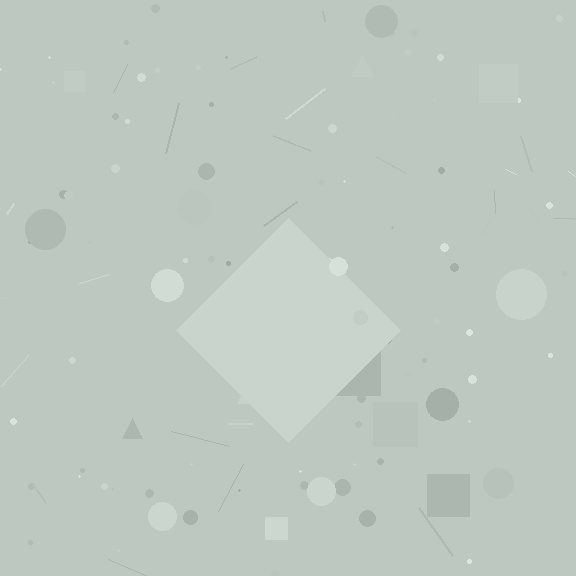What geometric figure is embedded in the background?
A diamond is embedded in the background.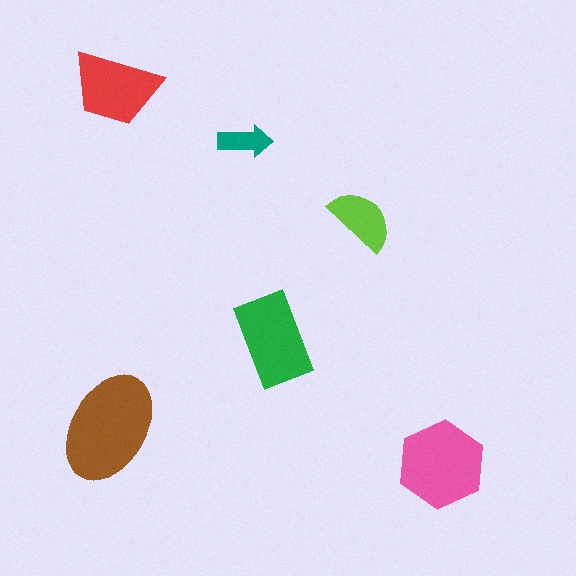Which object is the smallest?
The teal arrow.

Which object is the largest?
The brown ellipse.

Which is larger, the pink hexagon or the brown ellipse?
The brown ellipse.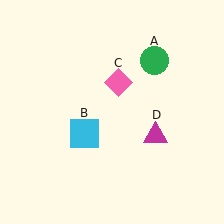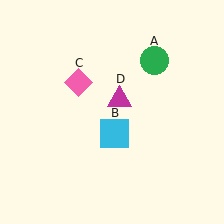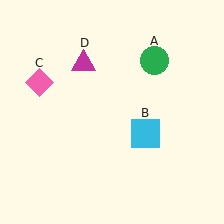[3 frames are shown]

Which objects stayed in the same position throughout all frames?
Green circle (object A) remained stationary.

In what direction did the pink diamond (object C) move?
The pink diamond (object C) moved left.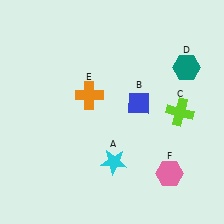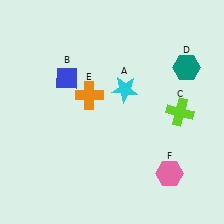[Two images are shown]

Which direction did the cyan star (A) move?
The cyan star (A) moved up.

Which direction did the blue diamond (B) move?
The blue diamond (B) moved left.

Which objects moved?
The objects that moved are: the cyan star (A), the blue diamond (B).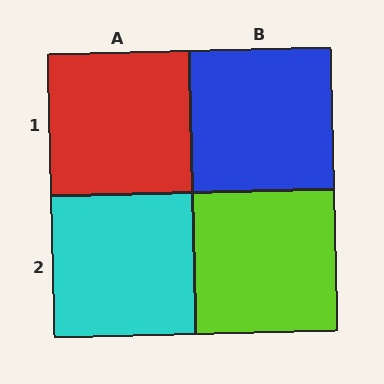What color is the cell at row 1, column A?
Red.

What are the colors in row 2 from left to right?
Cyan, lime.